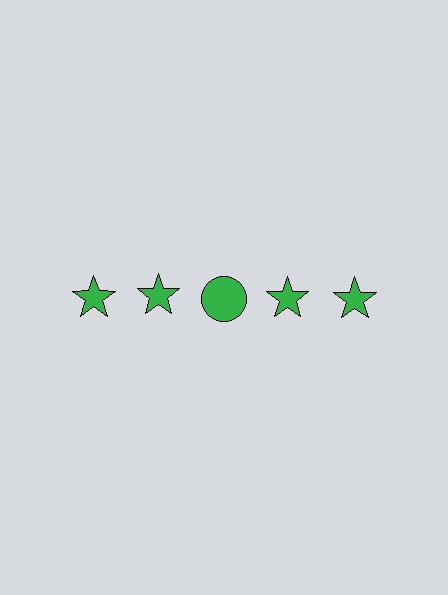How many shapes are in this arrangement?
There are 5 shapes arranged in a grid pattern.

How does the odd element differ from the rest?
It has a different shape: circle instead of star.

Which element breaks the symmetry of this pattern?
The green circle in the top row, center column breaks the symmetry. All other shapes are green stars.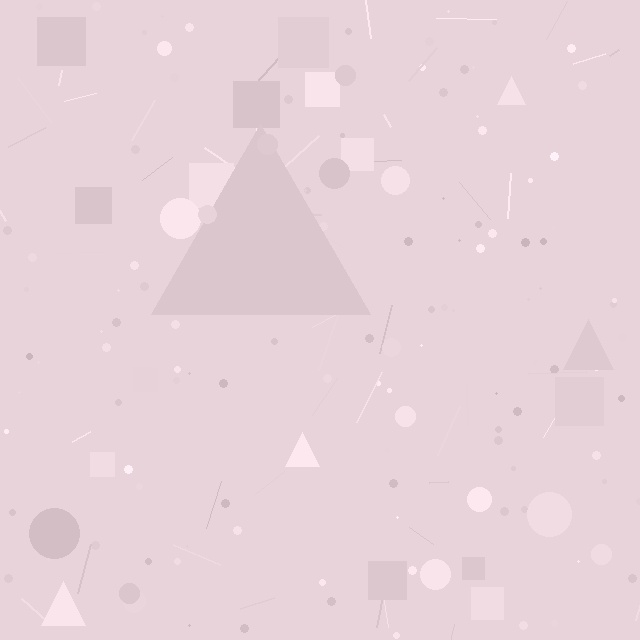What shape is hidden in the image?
A triangle is hidden in the image.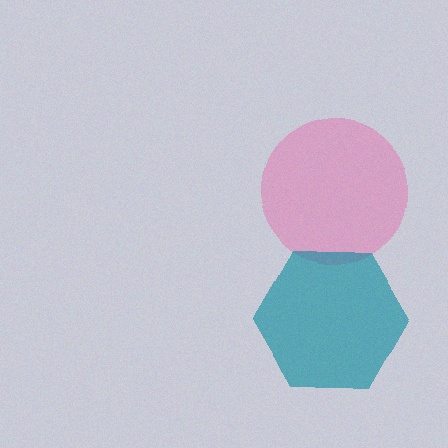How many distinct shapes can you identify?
There are 2 distinct shapes: a pink circle, a teal hexagon.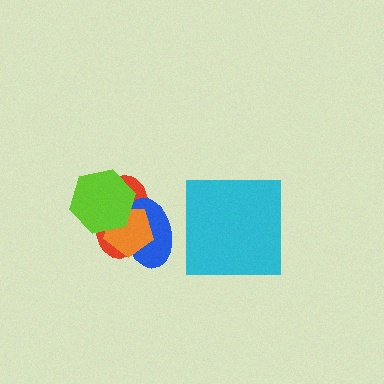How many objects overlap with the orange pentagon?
3 objects overlap with the orange pentagon.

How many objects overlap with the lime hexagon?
3 objects overlap with the lime hexagon.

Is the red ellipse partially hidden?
Yes, it is partially covered by another shape.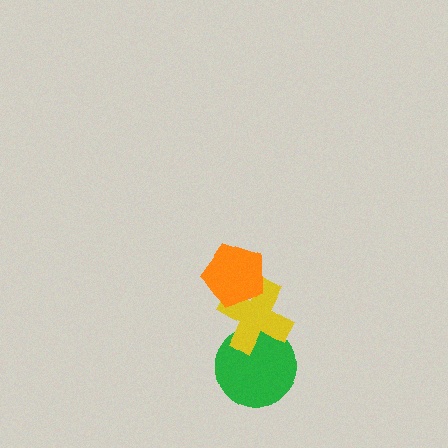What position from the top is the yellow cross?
The yellow cross is 2nd from the top.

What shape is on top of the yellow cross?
The orange pentagon is on top of the yellow cross.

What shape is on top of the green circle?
The yellow cross is on top of the green circle.